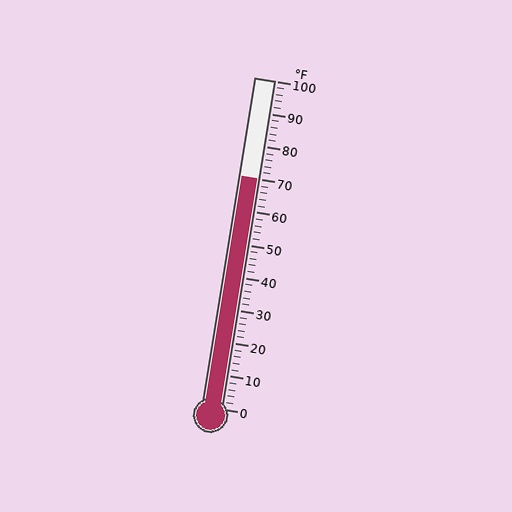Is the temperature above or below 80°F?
The temperature is below 80°F.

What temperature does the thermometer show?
The thermometer shows approximately 70°F.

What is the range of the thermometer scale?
The thermometer scale ranges from 0°F to 100°F.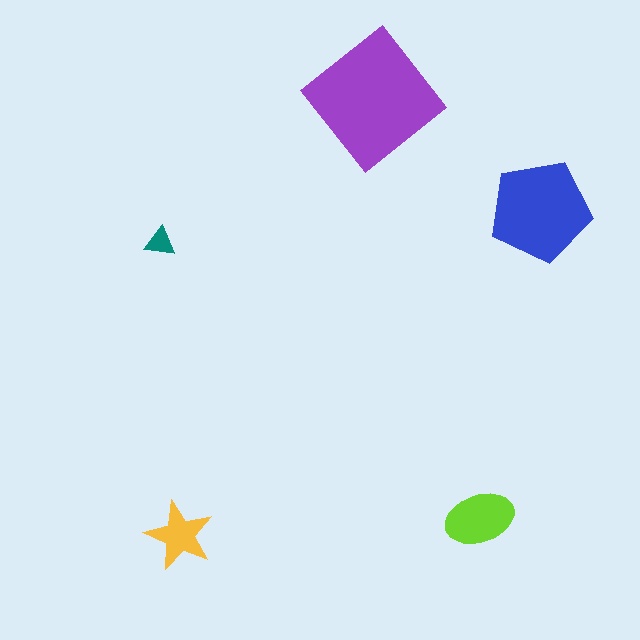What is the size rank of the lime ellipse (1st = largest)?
3rd.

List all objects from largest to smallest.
The purple diamond, the blue pentagon, the lime ellipse, the yellow star, the teal triangle.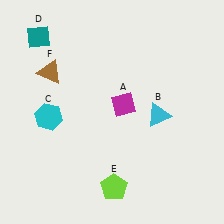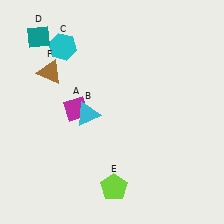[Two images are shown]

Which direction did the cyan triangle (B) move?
The cyan triangle (B) moved left.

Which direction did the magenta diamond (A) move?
The magenta diamond (A) moved left.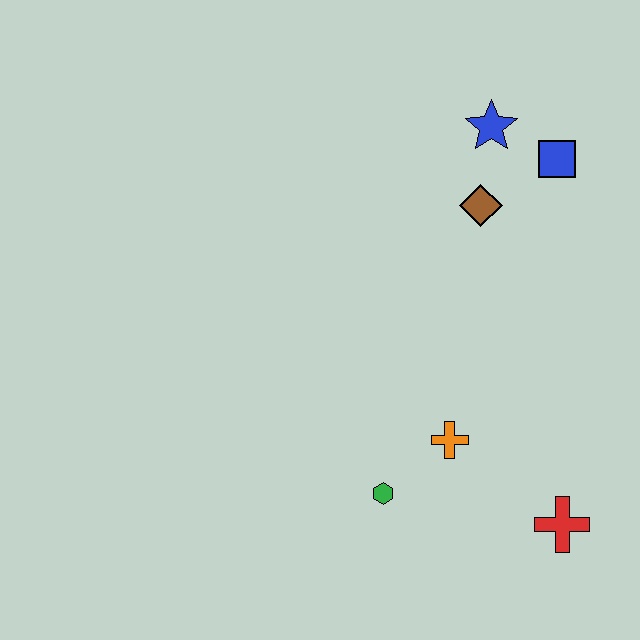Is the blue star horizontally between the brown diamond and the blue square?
Yes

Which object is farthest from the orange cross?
The blue star is farthest from the orange cross.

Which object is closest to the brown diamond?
The blue star is closest to the brown diamond.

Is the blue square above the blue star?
No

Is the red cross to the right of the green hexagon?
Yes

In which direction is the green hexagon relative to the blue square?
The green hexagon is below the blue square.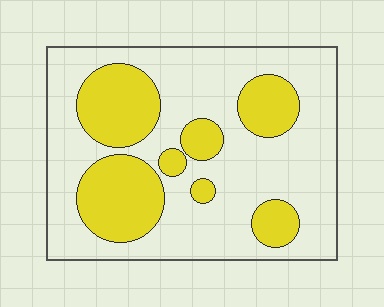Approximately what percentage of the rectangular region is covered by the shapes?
Approximately 30%.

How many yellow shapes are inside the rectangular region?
7.